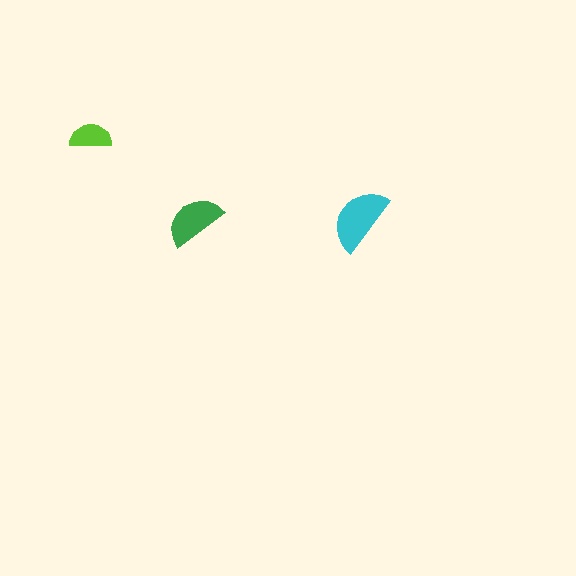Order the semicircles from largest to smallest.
the cyan one, the green one, the lime one.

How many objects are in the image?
There are 3 objects in the image.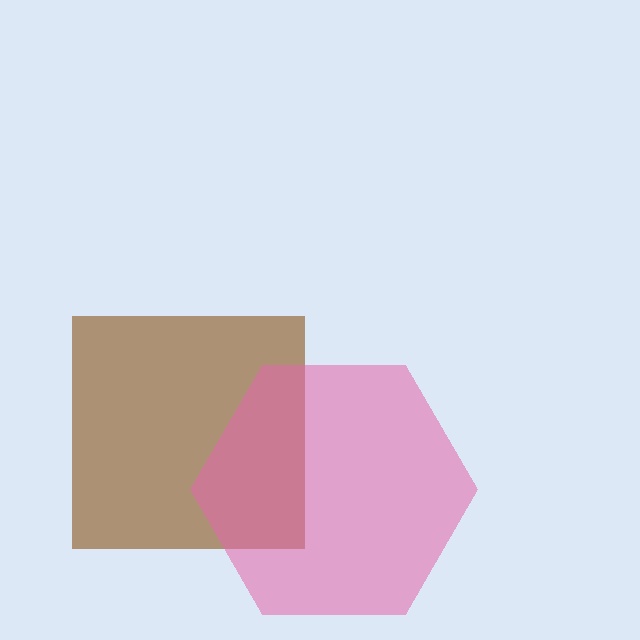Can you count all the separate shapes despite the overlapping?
Yes, there are 2 separate shapes.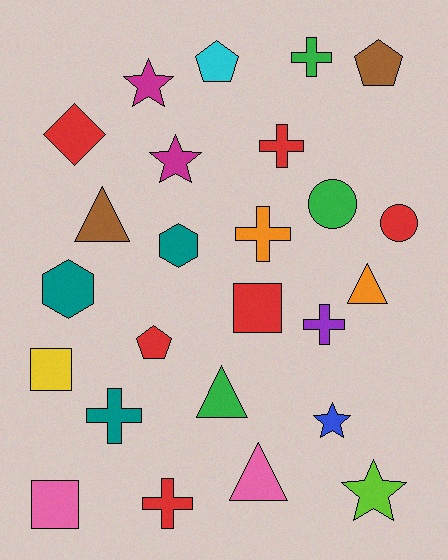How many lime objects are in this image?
There is 1 lime object.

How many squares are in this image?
There are 3 squares.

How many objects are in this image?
There are 25 objects.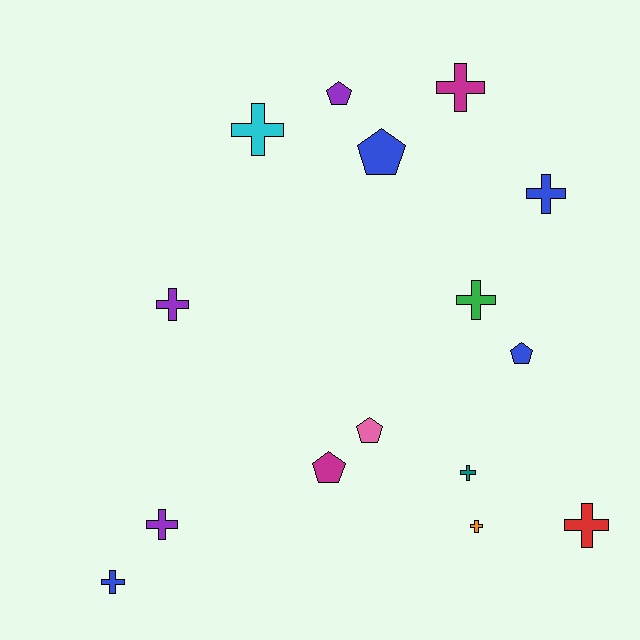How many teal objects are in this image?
There is 1 teal object.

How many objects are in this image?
There are 15 objects.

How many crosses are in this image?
There are 10 crosses.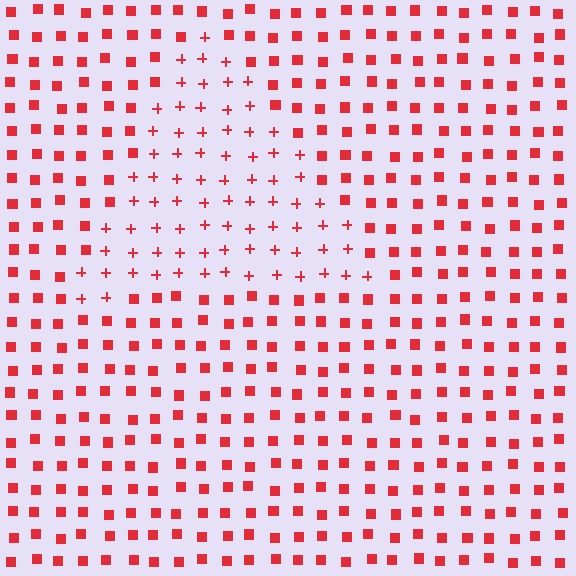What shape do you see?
I see a triangle.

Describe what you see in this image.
The image is filled with small red elements arranged in a uniform grid. A triangle-shaped region contains plus signs, while the surrounding area contains squares. The boundary is defined purely by the change in element shape.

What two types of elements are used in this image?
The image uses plus signs inside the triangle region and squares outside it.